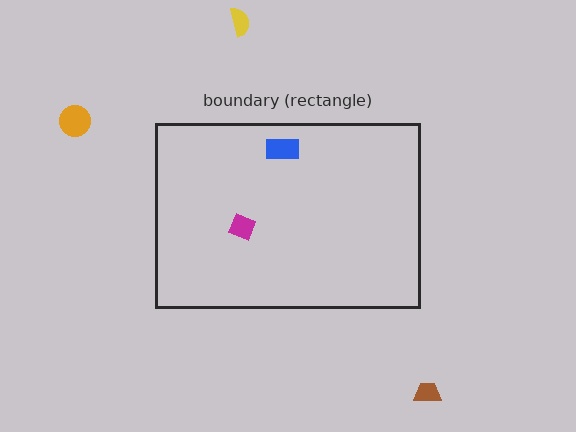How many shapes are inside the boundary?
2 inside, 3 outside.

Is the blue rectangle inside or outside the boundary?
Inside.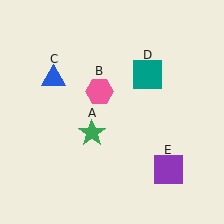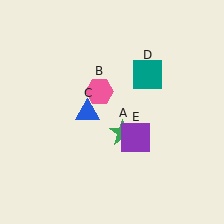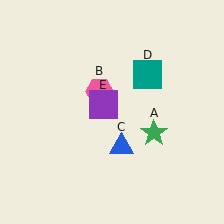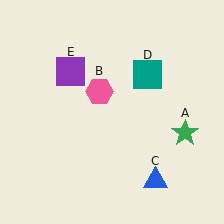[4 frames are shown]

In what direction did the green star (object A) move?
The green star (object A) moved right.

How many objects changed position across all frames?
3 objects changed position: green star (object A), blue triangle (object C), purple square (object E).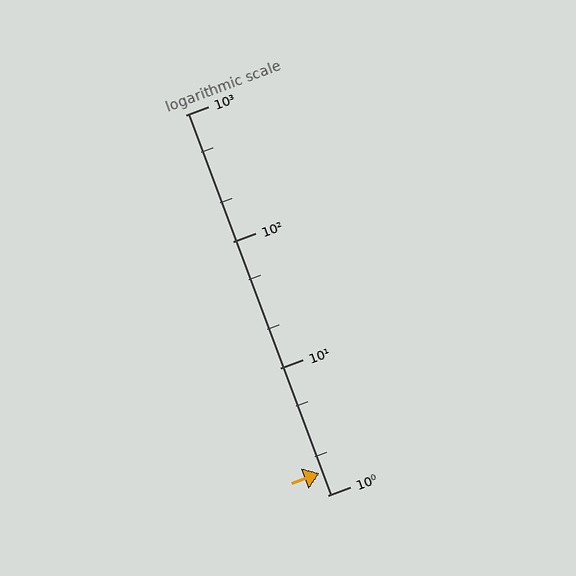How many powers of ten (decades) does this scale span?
The scale spans 3 decades, from 1 to 1000.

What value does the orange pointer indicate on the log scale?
The pointer indicates approximately 1.5.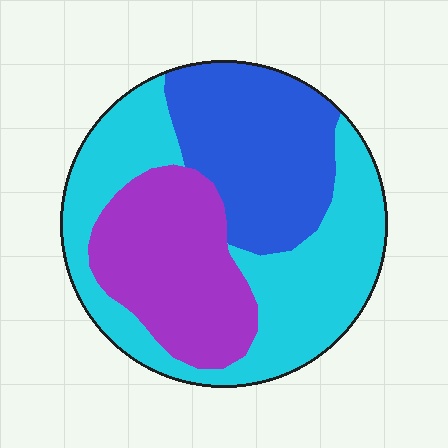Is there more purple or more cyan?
Cyan.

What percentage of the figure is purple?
Purple covers 28% of the figure.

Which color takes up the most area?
Cyan, at roughly 45%.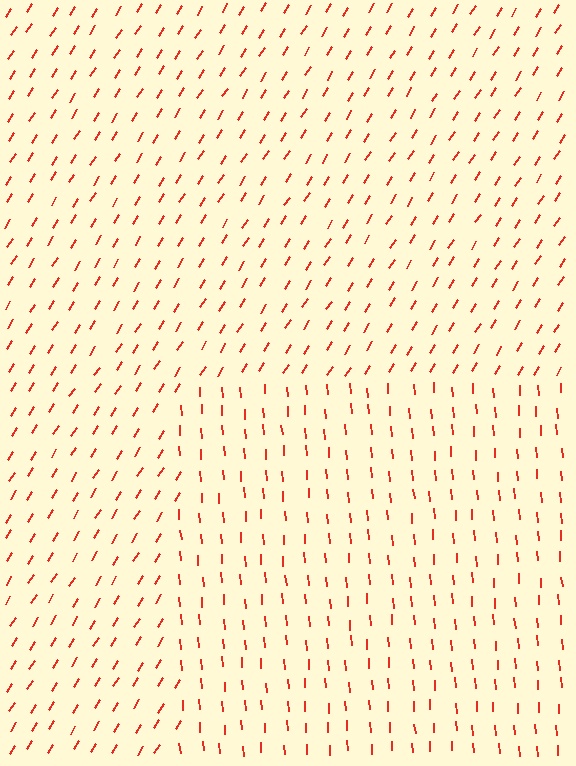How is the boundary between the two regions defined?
The boundary is defined purely by a change in line orientation (approximately 36 degrees difference). All lines are the same color and thickness.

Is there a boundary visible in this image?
Yes, there is a texture boundary formed by a change in line orientation.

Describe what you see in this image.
The image is filled with small red line segments. A rectangle region in the image has lines oriented differently from the surrounding lines, creating a visible texture boundary.